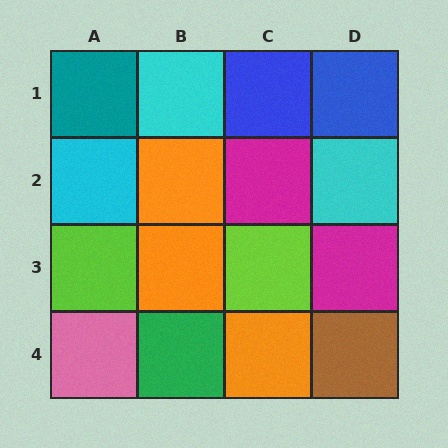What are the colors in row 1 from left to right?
Teal, cyan, blue, blue.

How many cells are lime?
2 cells are lime.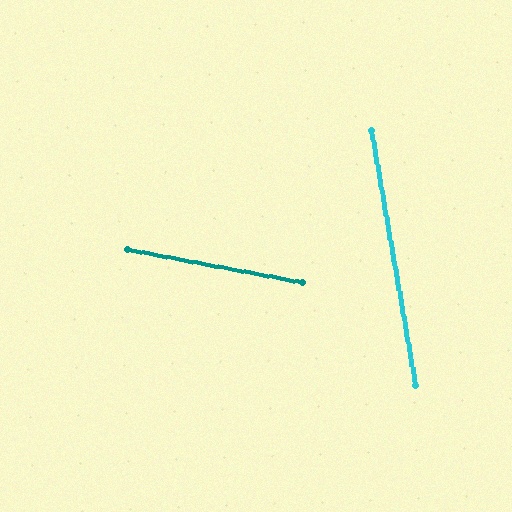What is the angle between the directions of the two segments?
Approximately 69 degrees.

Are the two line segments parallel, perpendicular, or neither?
Neither parallel nor perpendicular — they differ by about 69°.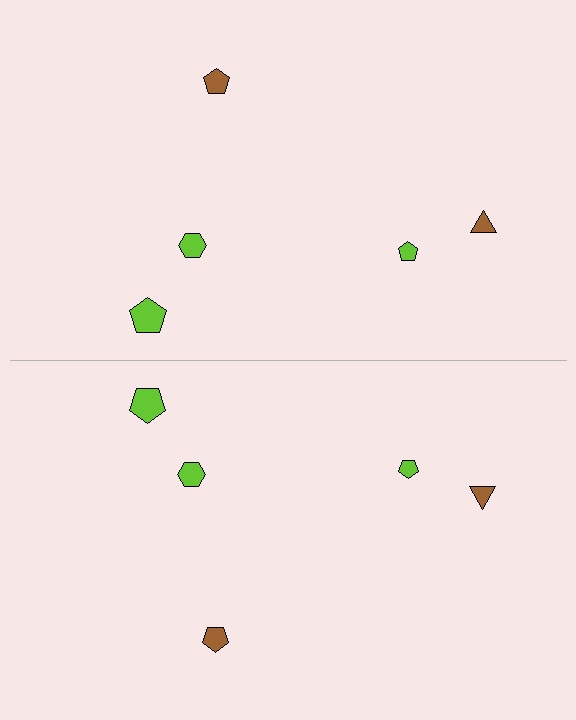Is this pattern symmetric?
Yes, this pattern has bilateral (reflection) symmetry.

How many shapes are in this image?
There are 10 shapes in this image.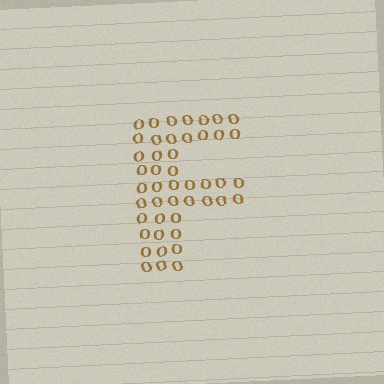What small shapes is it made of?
It is made of small letter O's.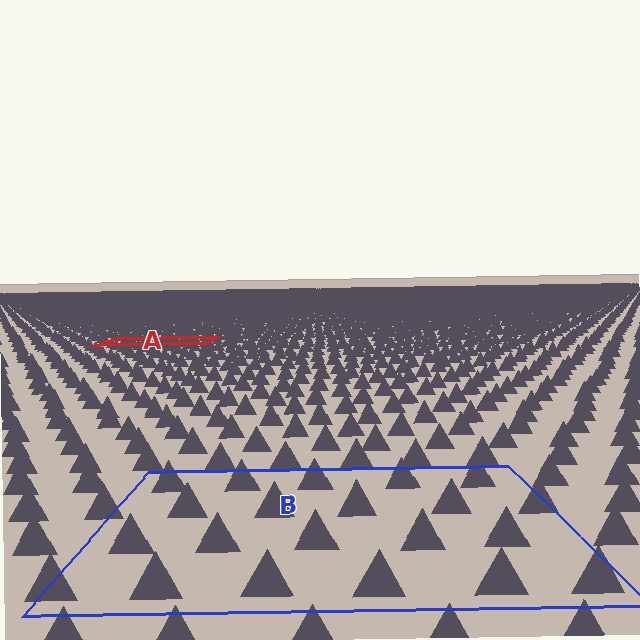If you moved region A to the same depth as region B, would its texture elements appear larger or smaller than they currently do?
They would appear larger. At a closer depth, the same texture elements are projected at a bigger on-screen size.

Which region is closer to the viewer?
Region B is closer. The texture elements there are larger and more spread out.